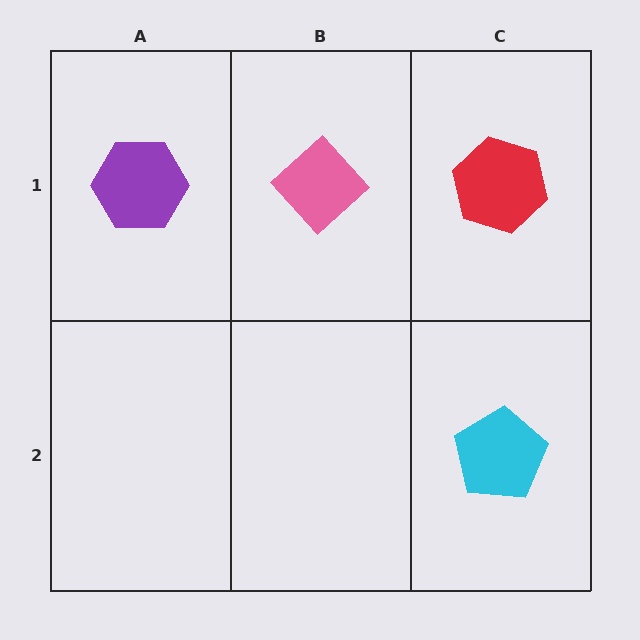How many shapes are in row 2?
1 shape.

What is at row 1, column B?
A pink diamond.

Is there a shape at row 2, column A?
No, that cell is empty.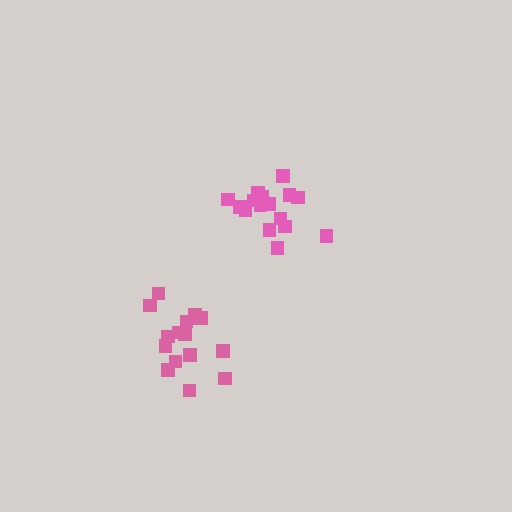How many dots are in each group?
Group 1: 16 dots, Group 2: 17 dots (33 total).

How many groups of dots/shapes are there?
There are 2 groups.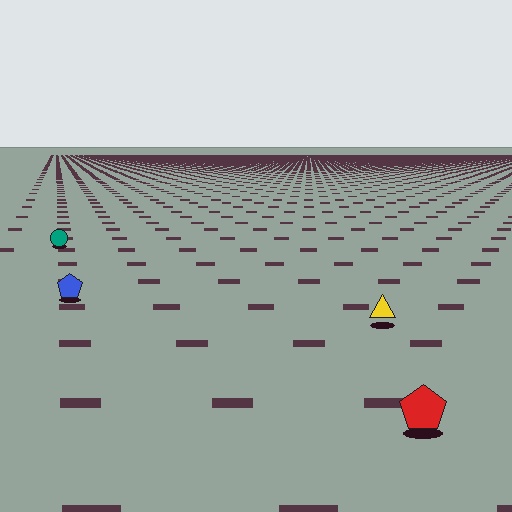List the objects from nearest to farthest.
From nearest to farthest: the red pentagon, the yellow triangle, the blue pentagon, the teal circle.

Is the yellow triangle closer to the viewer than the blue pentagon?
Yes. The yellow triangle is closer — you can tell from the texture gradient: the ground texture is coarser near it.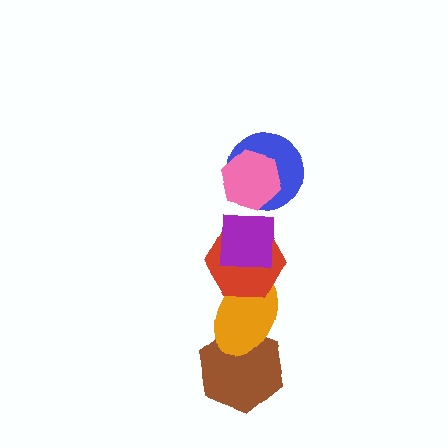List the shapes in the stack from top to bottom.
From top to bottom: the pink hexagon, the blue circle, the purple square, the red hexagon, the orange ellipse, the brown hexagon.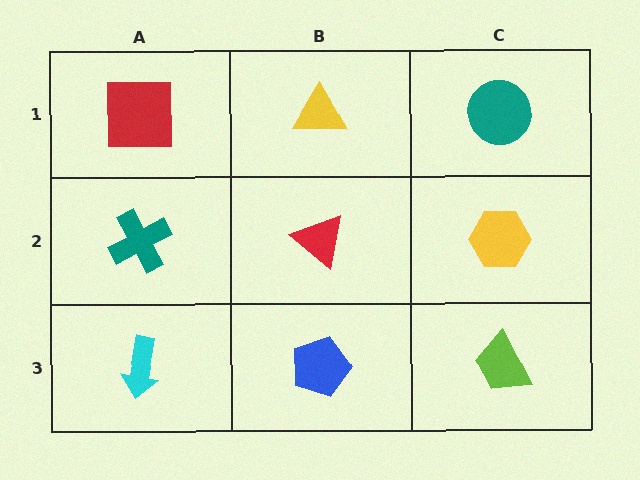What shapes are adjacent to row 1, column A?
A teal cross (row 2, column A), a yellow triangle (row 1, column B).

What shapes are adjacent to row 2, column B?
A yellow triangle (row 1, column B), a blue pentagon (row 3, column B), a teal cross (row 2, column A), a yellow hexagon (row 2, column C).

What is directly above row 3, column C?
A yellow hexagon.